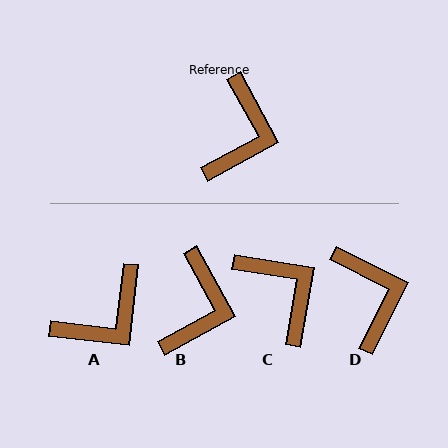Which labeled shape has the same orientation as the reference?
B.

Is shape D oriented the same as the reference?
No, it is off by about 34 degrees.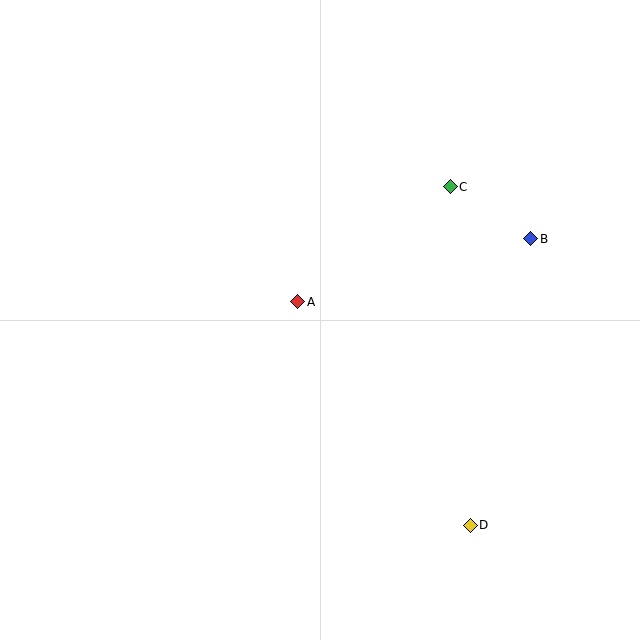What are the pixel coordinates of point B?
Point B is at (531, 239).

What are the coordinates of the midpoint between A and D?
The midpoint between A and D is at (384, 413).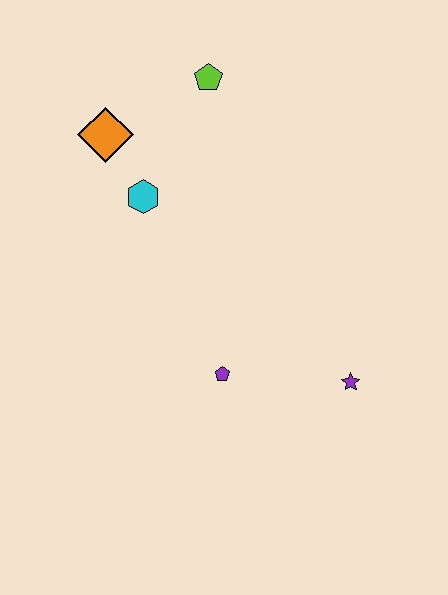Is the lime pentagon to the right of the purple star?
No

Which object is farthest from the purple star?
The orange diamond is farthest from the purple star.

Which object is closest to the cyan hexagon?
The orange diamond is closest to the cyan hexagon.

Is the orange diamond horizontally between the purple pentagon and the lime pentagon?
No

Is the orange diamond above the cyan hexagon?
Yes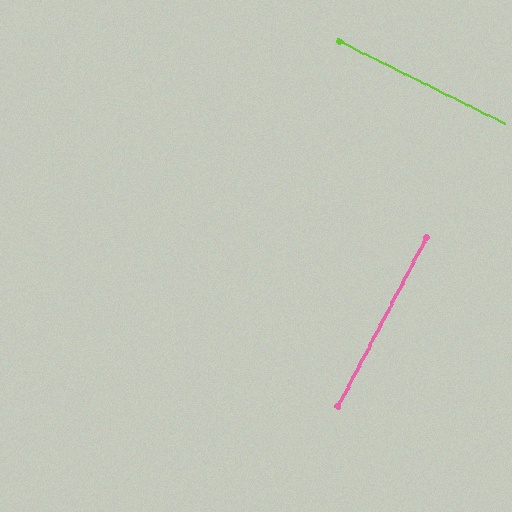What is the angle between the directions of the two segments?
Approximately 89 degrees.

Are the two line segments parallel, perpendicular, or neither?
Perpendicular — they meet at approximately 89°.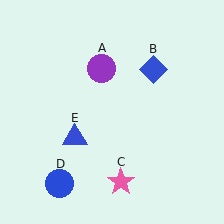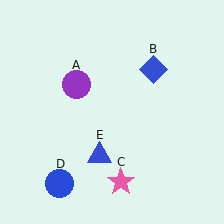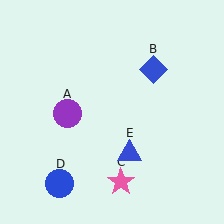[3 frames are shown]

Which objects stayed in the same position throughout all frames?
Blue diamond (object B) and pink star (object C) and blue circle (object D) remained stationary.